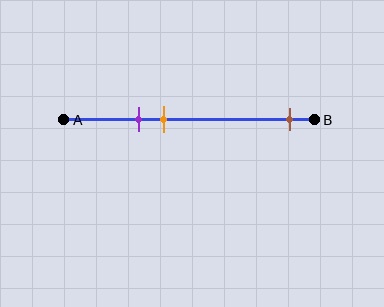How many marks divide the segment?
There are 3 marks dividing the segment.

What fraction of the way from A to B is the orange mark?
The orange mark is approximately 40% (0.4) of the way from A to B.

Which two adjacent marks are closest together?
The purple and orange marks are the closest adjacent pair.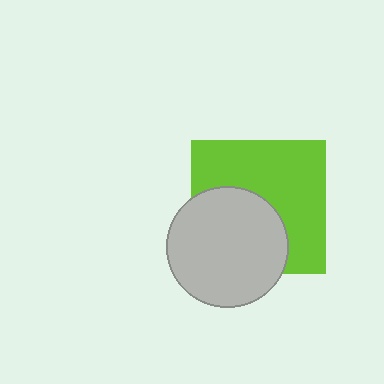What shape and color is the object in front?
The object in front is a light gray circle.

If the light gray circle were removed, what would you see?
You would see the complete lime square.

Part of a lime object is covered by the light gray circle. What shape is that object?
It is a square.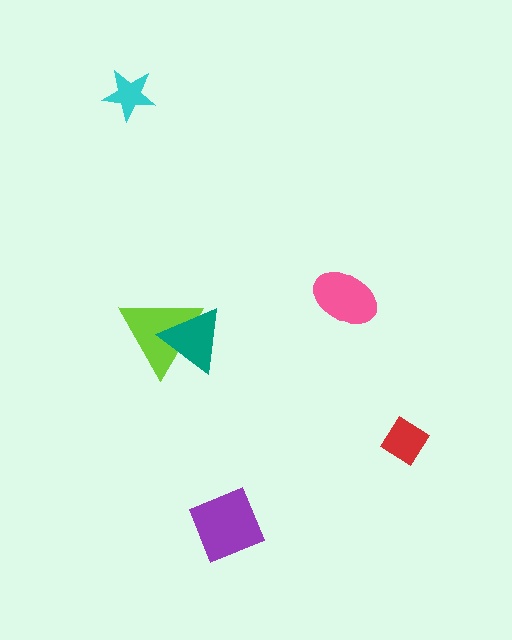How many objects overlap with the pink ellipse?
0 objects overlap with the pink ellipse.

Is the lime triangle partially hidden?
Yes, it is partially covered by another shape.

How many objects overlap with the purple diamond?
0 objects overlap with the purple diamond.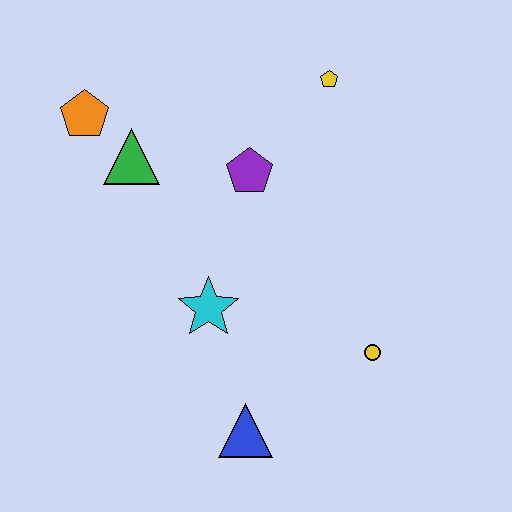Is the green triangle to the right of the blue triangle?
No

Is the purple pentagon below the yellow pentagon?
Yes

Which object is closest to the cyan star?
The blue triangle is closest to the cyan star.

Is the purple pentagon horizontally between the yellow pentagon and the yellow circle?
No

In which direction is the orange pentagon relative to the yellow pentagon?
The orange pentagon is to the left of the yellow pentagon.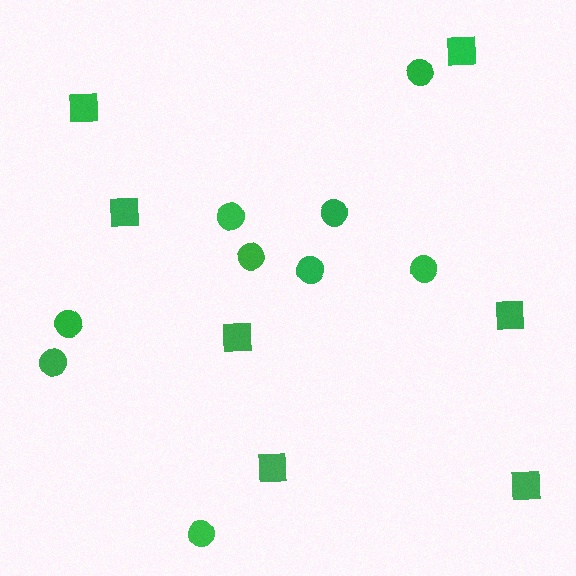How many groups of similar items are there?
There are 2 groups: one group of squares (7) and one group of circles (9).